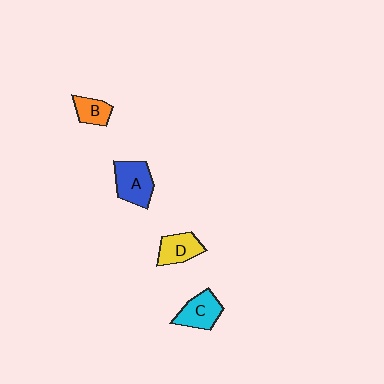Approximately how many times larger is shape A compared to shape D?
Approximately 1.4 times.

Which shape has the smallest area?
Shape B (orange).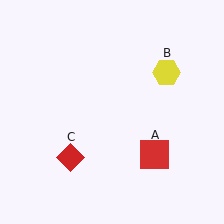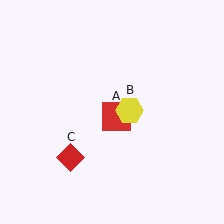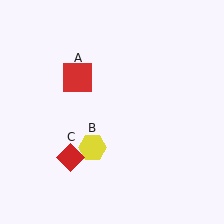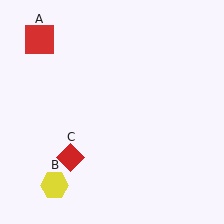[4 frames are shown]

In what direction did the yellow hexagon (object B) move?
The yellow hexagon (object B) moved down and to the left.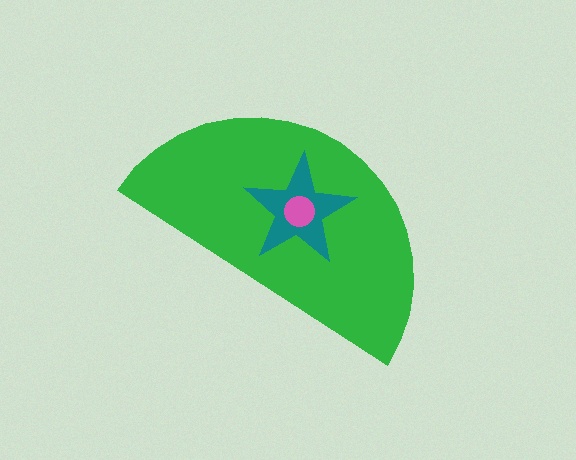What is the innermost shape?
The pink circle.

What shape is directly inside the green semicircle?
The teal star.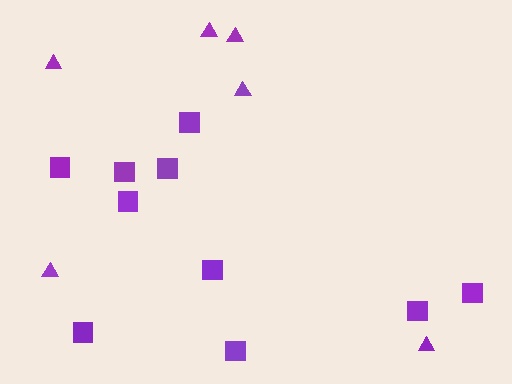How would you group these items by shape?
There are 2 groups: one group of squares (10) and one group of triangles (6).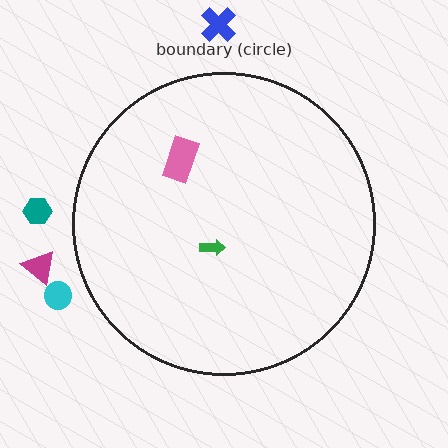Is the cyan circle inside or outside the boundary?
Outside.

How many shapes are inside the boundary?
2 inside, 4 outside.